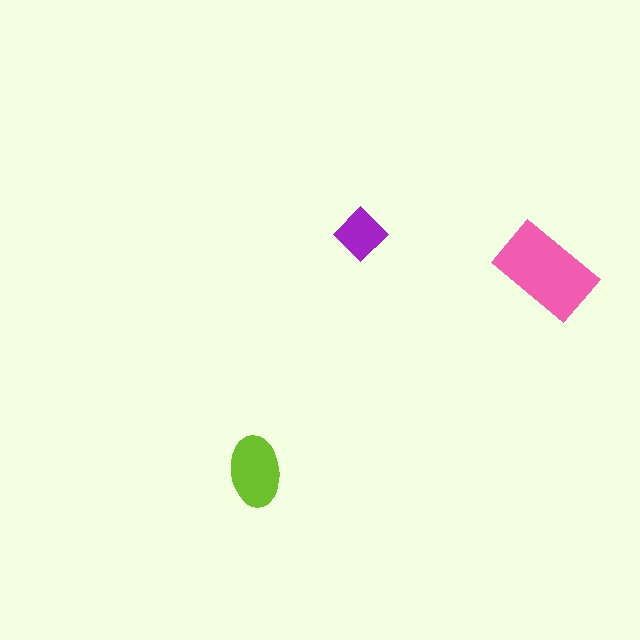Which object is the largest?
The pink rectangle.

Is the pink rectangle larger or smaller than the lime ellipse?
Larger.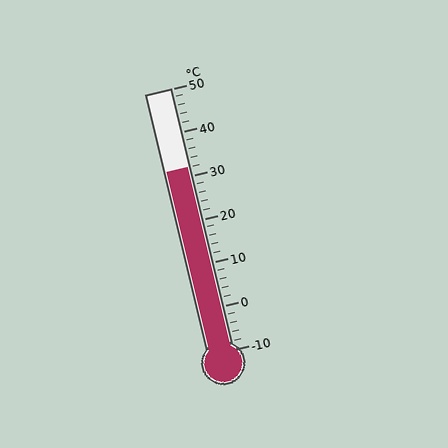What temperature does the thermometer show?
The thermometer shows approximately 32°C.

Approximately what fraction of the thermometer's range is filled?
The thermometer is filled to approximately 70% of its range.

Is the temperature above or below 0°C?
The temperature is above 0°C.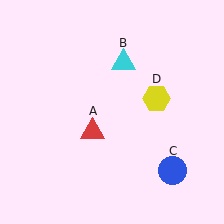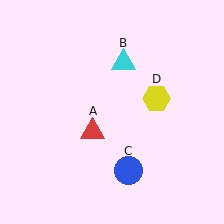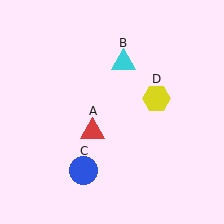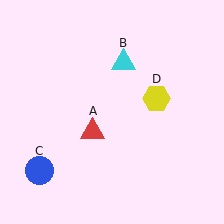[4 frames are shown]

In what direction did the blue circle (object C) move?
The blue circle (object C) moved left.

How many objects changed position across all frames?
1 object changed position: blue circle (object C).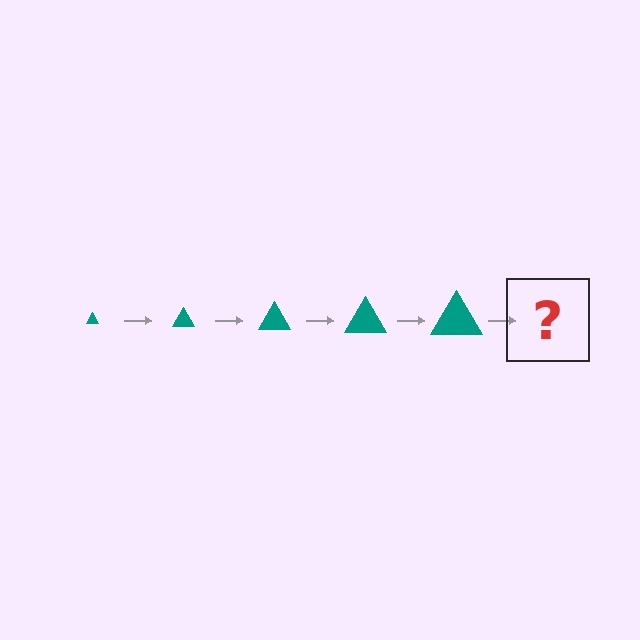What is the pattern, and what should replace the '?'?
The pattern is that the triangle gets progressively larger each step. The '?' should be a teal triangle, larger than the previous one.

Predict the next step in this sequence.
The next step is a teal triangle, larger than the previous one.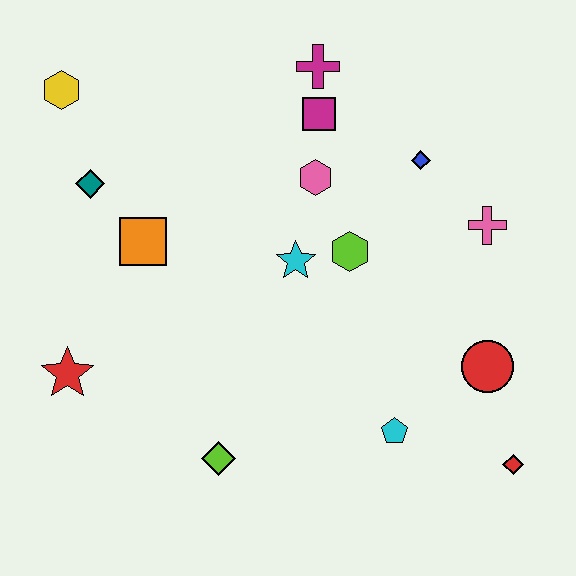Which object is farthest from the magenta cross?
The red diamond is farthest from the magenta cross.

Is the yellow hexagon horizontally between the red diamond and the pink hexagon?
No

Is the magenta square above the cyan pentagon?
Yes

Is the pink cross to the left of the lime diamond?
No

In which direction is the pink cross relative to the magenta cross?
The pink cross is to the right of the magenta cross.